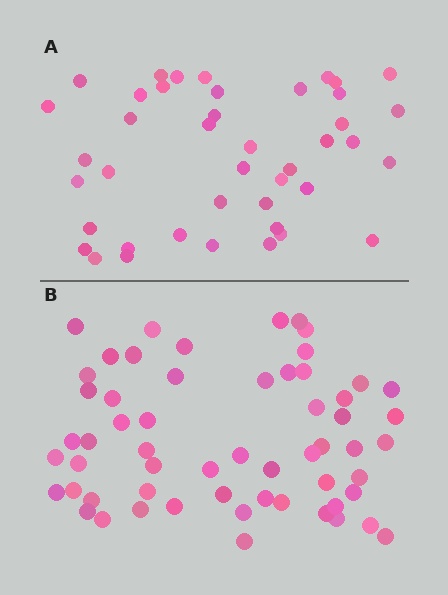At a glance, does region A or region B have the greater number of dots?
Region B (the bottom region) has more dots.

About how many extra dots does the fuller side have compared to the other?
Region B has approximately 15 more dots than region A.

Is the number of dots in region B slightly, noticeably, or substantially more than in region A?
Region B has noticeably more, but not dramatically so. The ratio is roughly 1.4 to 1.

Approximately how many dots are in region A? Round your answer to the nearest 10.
About 40 dots. (The exact count is 42, which rounds to 40.)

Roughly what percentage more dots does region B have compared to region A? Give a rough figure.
About 40% more.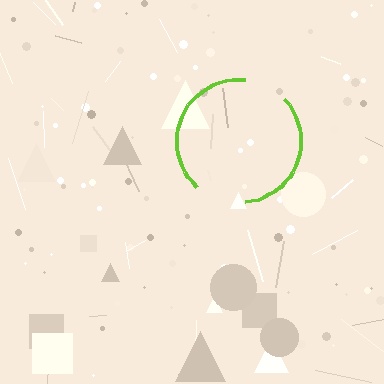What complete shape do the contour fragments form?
The contour fragments form a circle.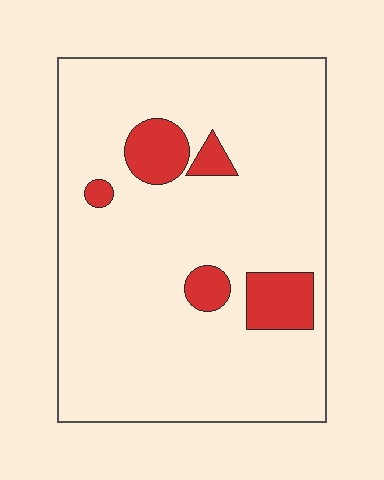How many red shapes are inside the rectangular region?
5.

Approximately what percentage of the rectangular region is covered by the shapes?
Approximately 10%.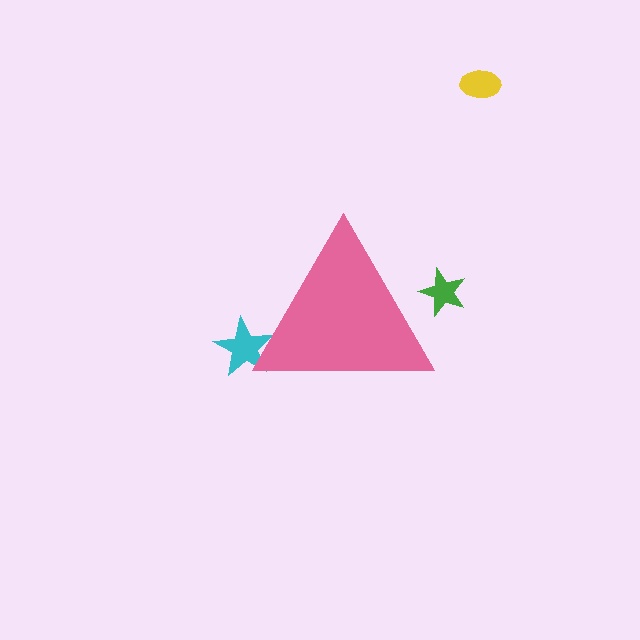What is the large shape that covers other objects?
A pink triangle.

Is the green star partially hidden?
Yes, the green star is partially hidden behind the pink triangle.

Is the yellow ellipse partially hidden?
No, the yellow ellipse is fully visible.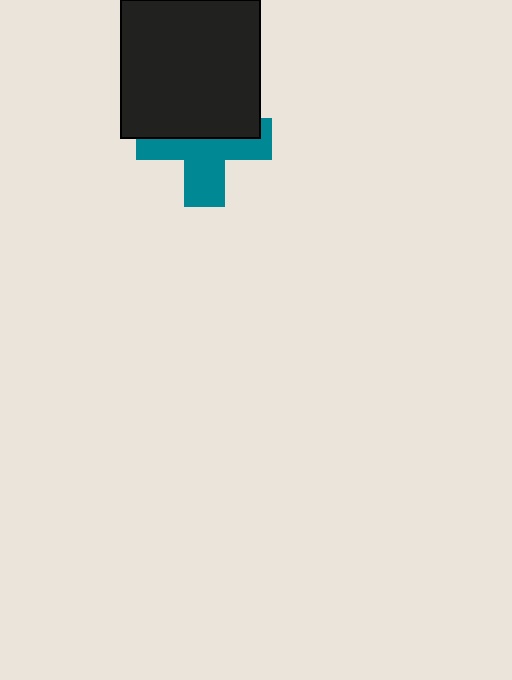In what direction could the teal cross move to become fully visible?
The teal cross could move down. That would shift it out from behind the black square entirely.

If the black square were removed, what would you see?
You would see the complete teal cross.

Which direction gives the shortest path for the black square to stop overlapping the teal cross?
Moving up gives the shortest separation.